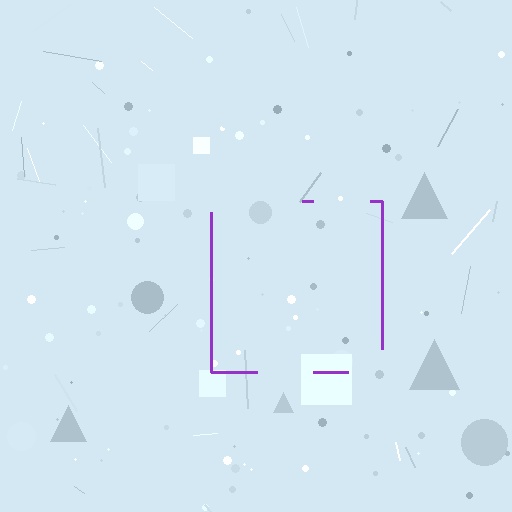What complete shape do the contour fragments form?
The contour fragments form a square.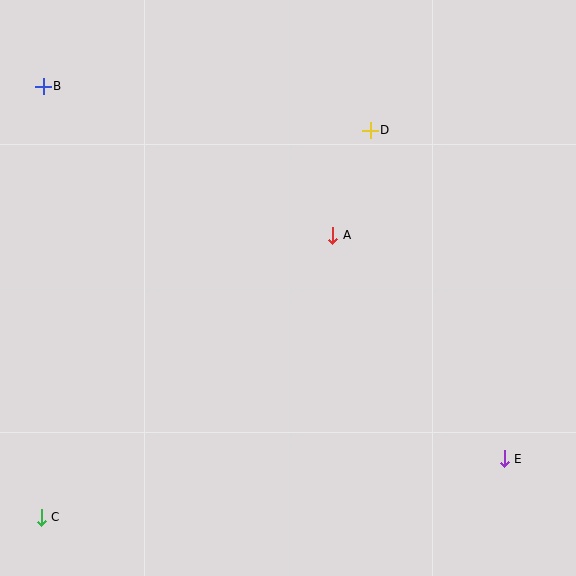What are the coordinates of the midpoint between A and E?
The midpoint between A and E is at (418, 347).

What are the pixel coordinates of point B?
Point B is at (43, 86).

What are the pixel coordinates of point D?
Point D is at (370, 130).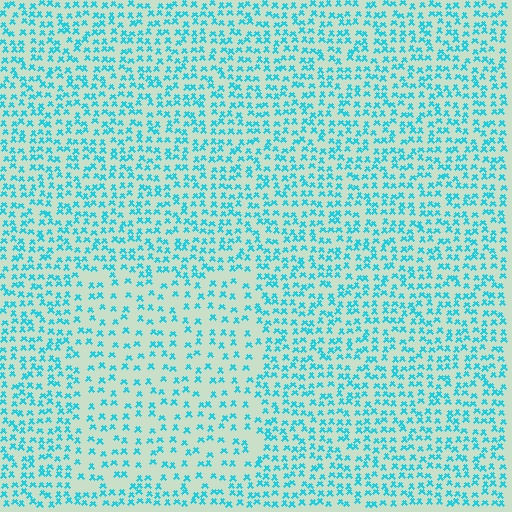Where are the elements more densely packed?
The elements are more densely packed outside the rectangle boundary.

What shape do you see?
I see a rectangle.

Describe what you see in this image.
The image contains small cyan elements arranged at two different densities. A rectangle-shaped region is visible where the elements are less densely packed than the surrounding area.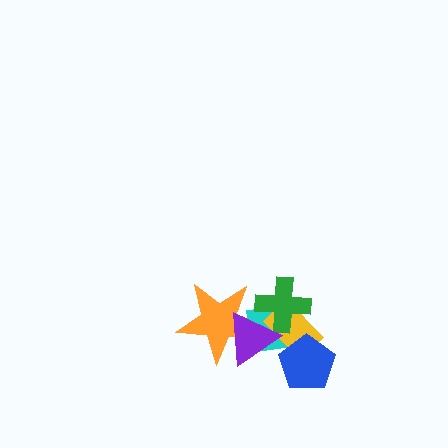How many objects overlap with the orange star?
2 objects overlap with the orange star.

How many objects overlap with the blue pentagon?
2 objects overlap with the blue pentagon.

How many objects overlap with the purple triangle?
4 objects overlap with the purple triangle.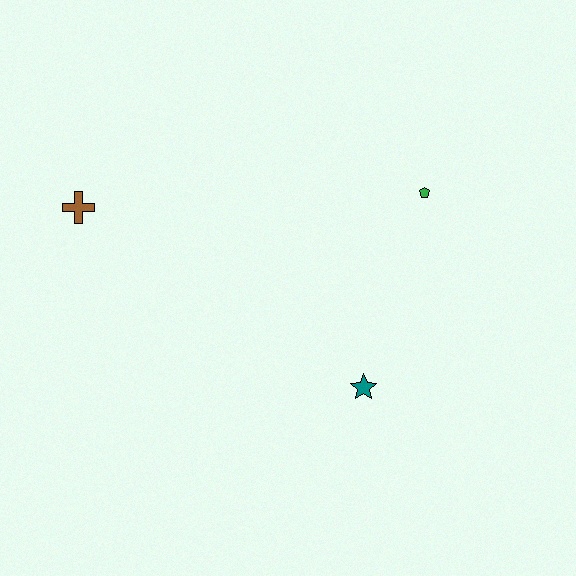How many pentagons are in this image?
There is 1 pentagon.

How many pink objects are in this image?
There are no pink objects.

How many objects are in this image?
There are 3 objects.